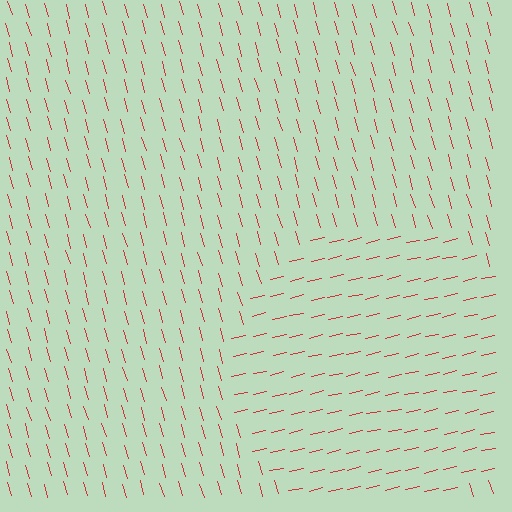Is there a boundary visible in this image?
Yes, there is a texture boundary formed by a change in line orientation.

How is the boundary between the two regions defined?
The boundary is defined purely by a change in line orientation (approximately 87 degrees difference). All lines are the same color and thickness.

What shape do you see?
I see a circle.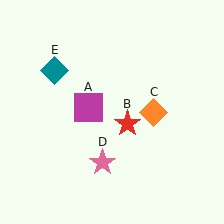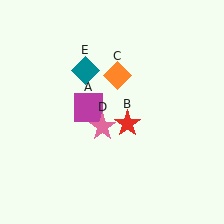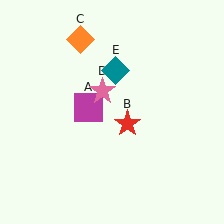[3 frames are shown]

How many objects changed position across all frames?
3 objects changed position: orange diamond (object C), pink star (object D), teal diamond (object E).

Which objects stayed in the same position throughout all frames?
Magenta square (object A) and red star (object B) remained stationary.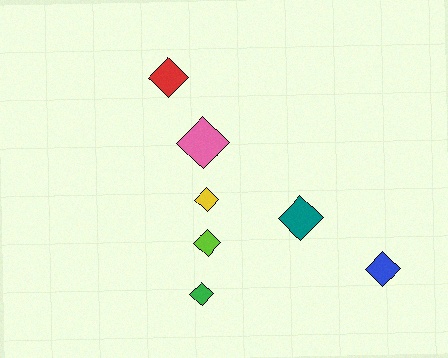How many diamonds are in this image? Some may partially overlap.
There are 7 diamonds.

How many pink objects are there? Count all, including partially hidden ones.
There is 1 pink object.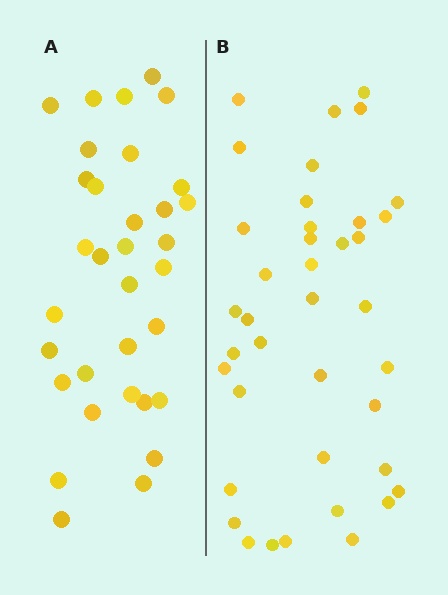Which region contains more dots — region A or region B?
Region B (the right region) has more dots.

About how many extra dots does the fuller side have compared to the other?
Region B has about 6 more dots than region A.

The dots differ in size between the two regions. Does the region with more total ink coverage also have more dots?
No. Region A has more total ink coverage because its dots are larger, but region B actually contains more individual dots. Total area can be misleading — the number of items is what matters here.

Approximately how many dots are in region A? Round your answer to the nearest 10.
About 30 dots. (The exact count is 33, which rounds to 30.)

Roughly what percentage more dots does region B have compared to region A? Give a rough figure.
About 20% more.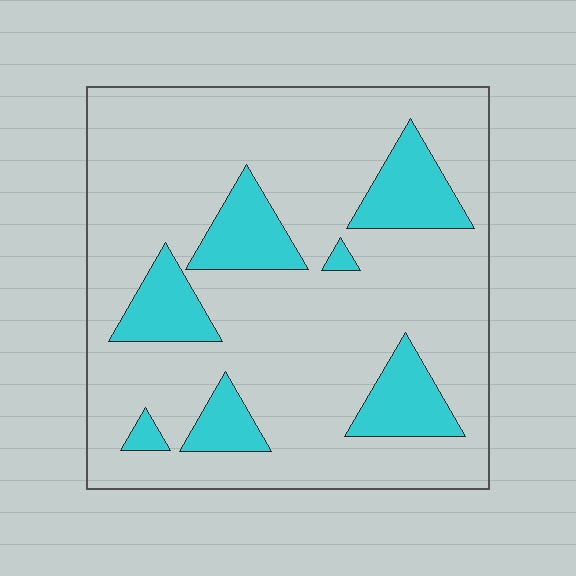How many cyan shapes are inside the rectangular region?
7.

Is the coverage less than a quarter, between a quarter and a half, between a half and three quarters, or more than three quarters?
Less than a quarter.